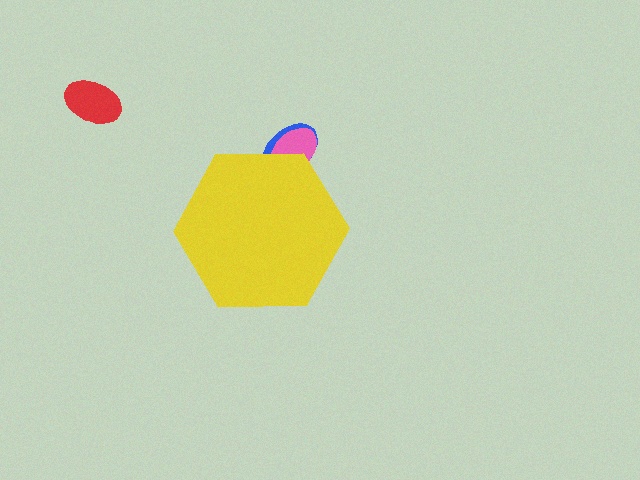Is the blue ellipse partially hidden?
Yes, the blue ellipse is partially hidden behind the yellow hexagon.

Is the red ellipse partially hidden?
No, the red ellipse is fully visible.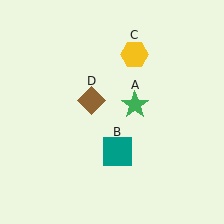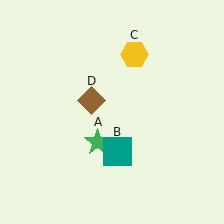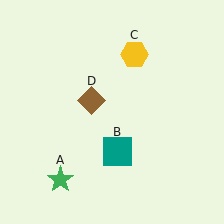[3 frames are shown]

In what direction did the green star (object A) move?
The green star (object A) moved down and to the left.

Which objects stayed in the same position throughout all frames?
Teal square (object B) and yellow hexagon (object C) and brown diamond (object D) remained stationary.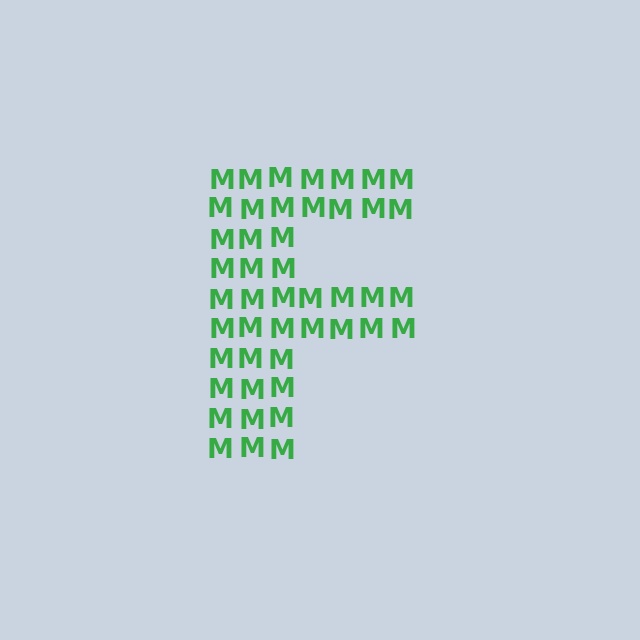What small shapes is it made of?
It is made of small letter M's.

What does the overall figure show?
The overall figure shows the letter F.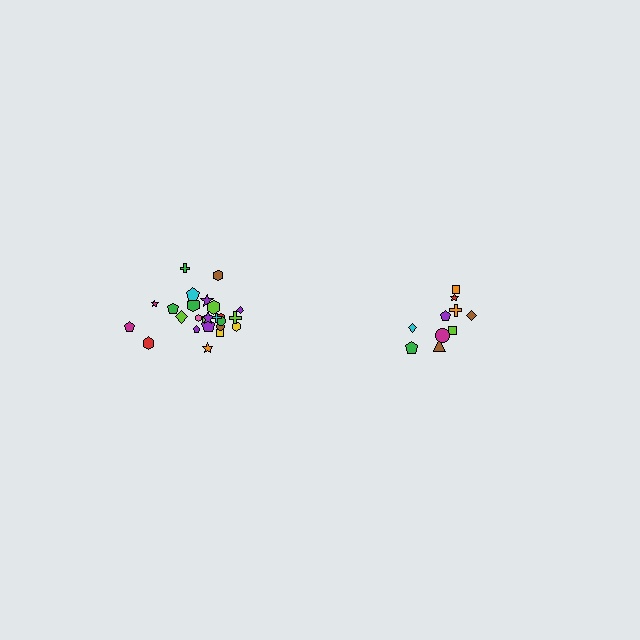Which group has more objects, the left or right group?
The left group.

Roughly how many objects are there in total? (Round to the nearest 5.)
Roughly 35 objects in total.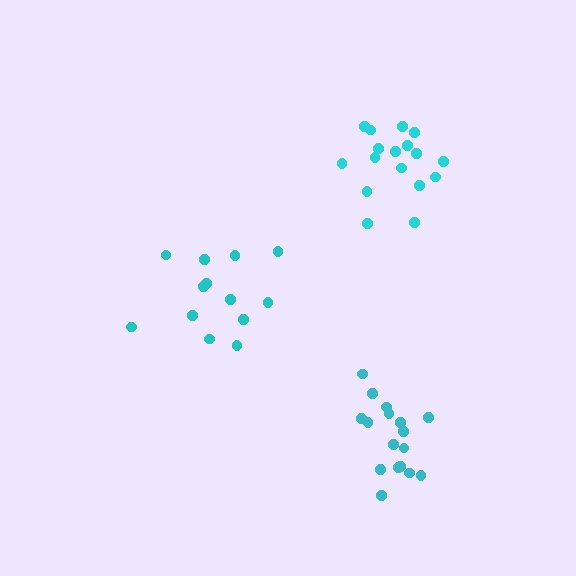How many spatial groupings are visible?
There are 3 spatial groupings.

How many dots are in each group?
Group 1: 17 dots, Group 2: 14 dots, Group 3: 17 dots (48 total).